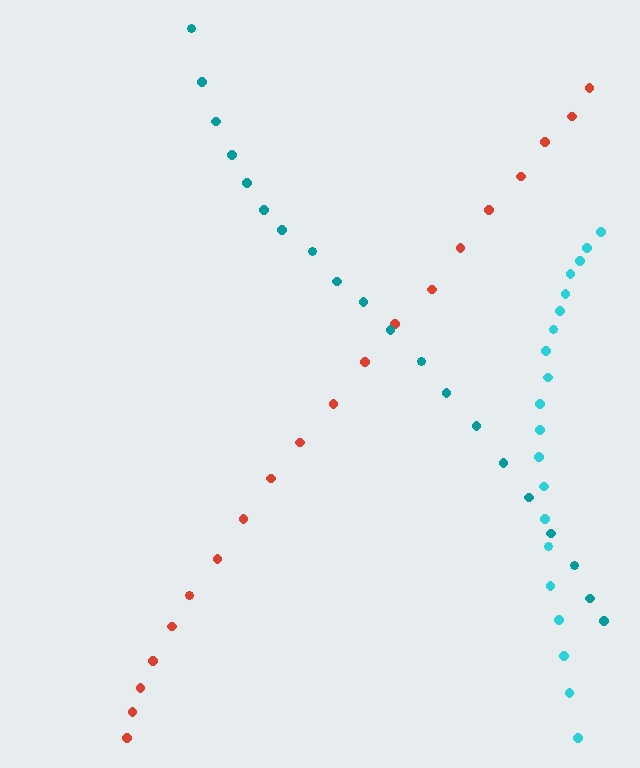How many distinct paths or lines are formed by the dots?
There are 3 distinct paths.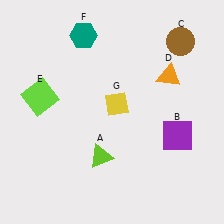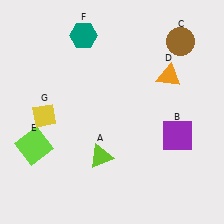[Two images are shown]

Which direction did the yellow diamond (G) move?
The yellow diamond (G) moved left.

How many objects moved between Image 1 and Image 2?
2 objects moved between the two images.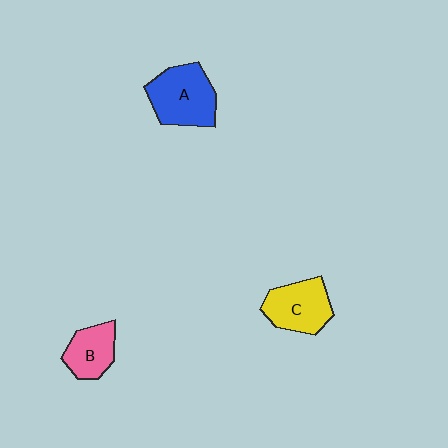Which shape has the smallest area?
Shape B (pink).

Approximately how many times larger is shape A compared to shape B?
Approximately 1.5 times.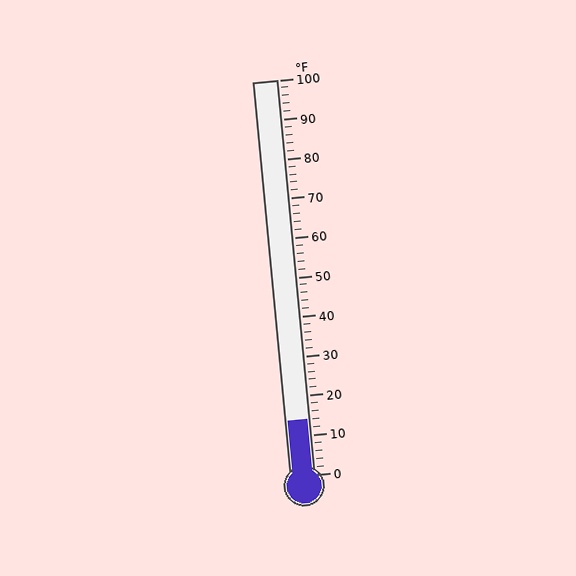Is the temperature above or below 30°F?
The temperature is below 30°F.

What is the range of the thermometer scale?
The thermometer scale ranges from 0°F to 100°F.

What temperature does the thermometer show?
The thermometer shows approximately 14°F.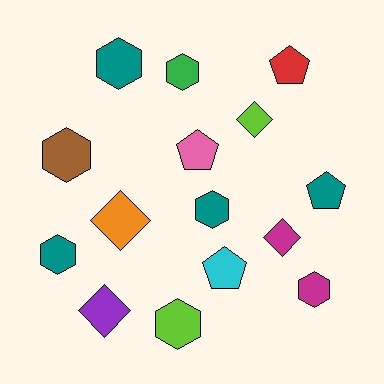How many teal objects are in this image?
There are 4 teal objects.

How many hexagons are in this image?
There are 7 hexagons.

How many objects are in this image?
There are 15 objects.